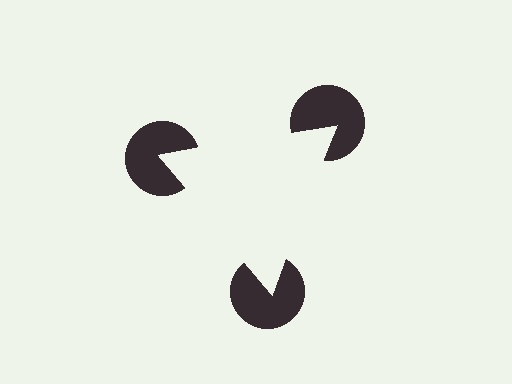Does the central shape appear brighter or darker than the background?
It typically appears slightly brighter than the background, even though no actual brightness change is drawn.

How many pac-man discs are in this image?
There are 3 — one at each vertex of the illusory triangle.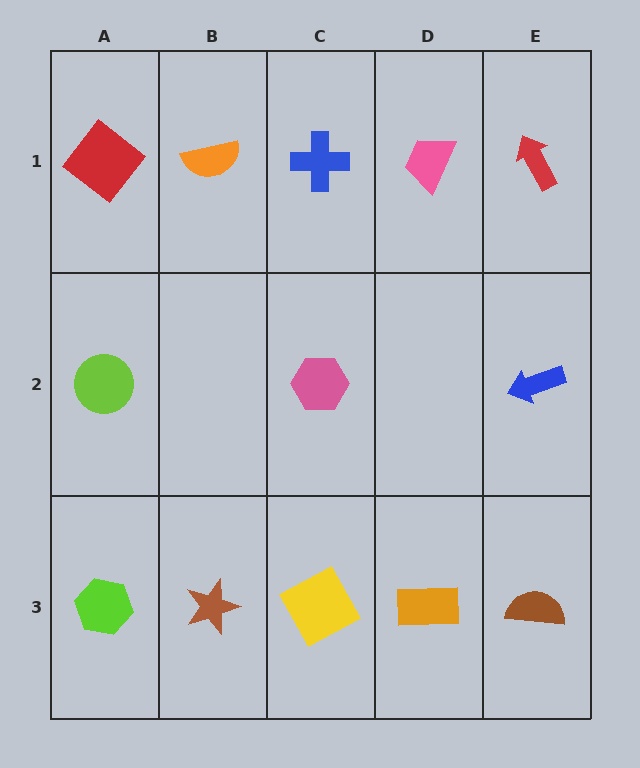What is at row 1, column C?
A blue cross.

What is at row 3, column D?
An orange rectangle.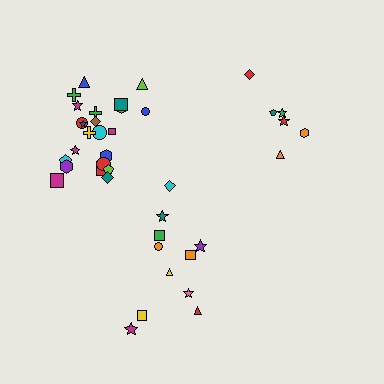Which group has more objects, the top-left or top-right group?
The top-left group.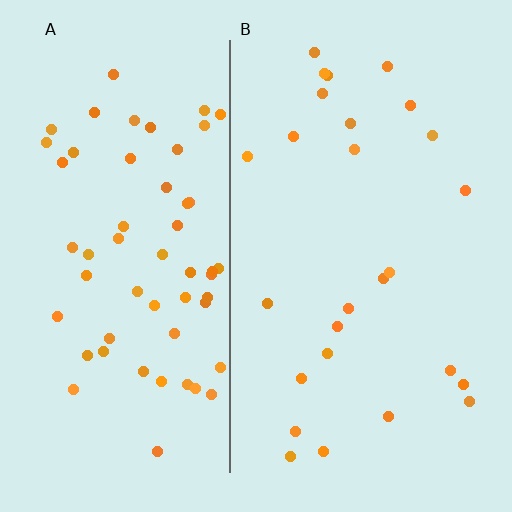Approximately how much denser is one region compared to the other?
Approximately 2.2× — region A over region B.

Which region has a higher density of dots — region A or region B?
A (the left).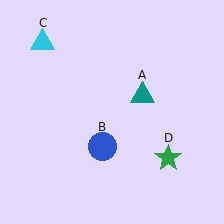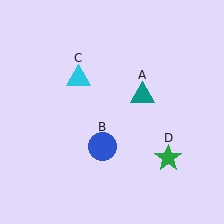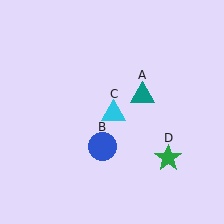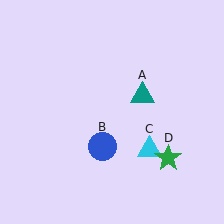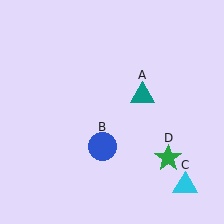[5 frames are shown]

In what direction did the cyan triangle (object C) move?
The cyan triangle (object C) moved down and to the right.